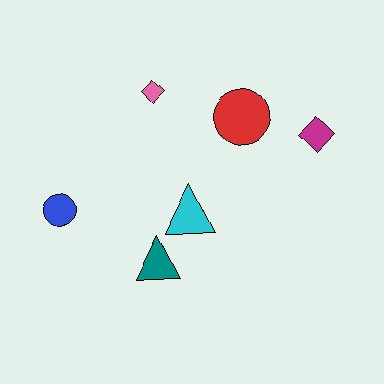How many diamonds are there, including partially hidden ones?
There are 2 diamonds.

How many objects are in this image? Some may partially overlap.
There are 6 objects.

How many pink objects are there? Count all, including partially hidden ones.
There is 1 pink object.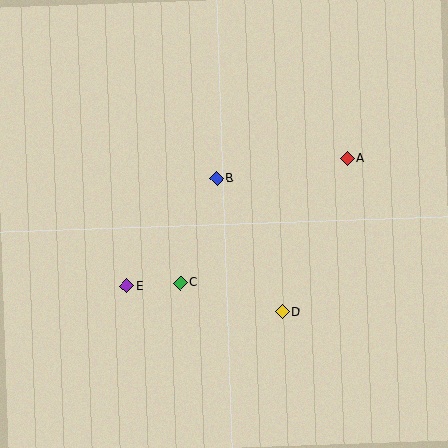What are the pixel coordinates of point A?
Point A is at (347, 158).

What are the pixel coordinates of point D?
Point D is at (282, 312).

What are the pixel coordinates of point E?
Point E is at (127, 286).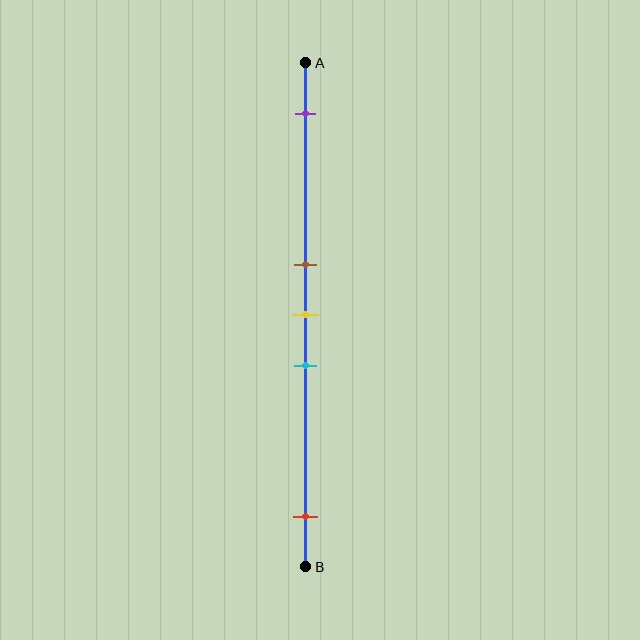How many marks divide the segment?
There are 5 marks dividing the segment.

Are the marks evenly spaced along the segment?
No, the marks are not evenly spaced.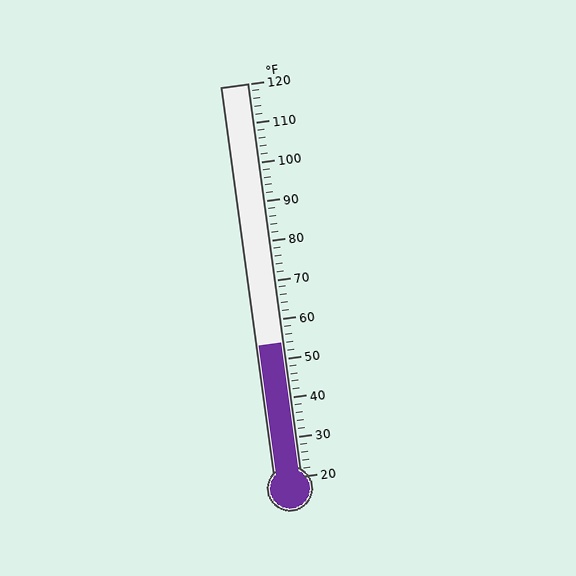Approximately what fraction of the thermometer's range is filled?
The thermometer is filled to approximately 35% of its range.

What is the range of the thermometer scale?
The thermometer scale ranges from 20°F to 120°F.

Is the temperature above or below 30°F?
The temperature is above 30°F.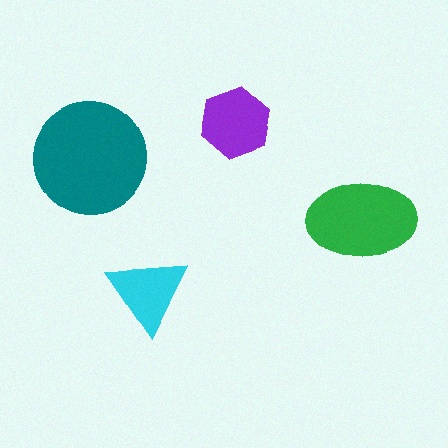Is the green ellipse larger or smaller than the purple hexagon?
Larger.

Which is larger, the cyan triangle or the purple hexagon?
The purple hexagon.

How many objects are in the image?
There are 4 objects in the image.